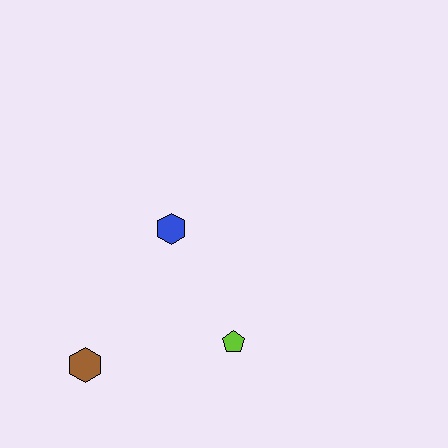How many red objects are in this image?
There are no red objects.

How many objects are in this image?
There are 3 objects.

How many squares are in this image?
There are no squares.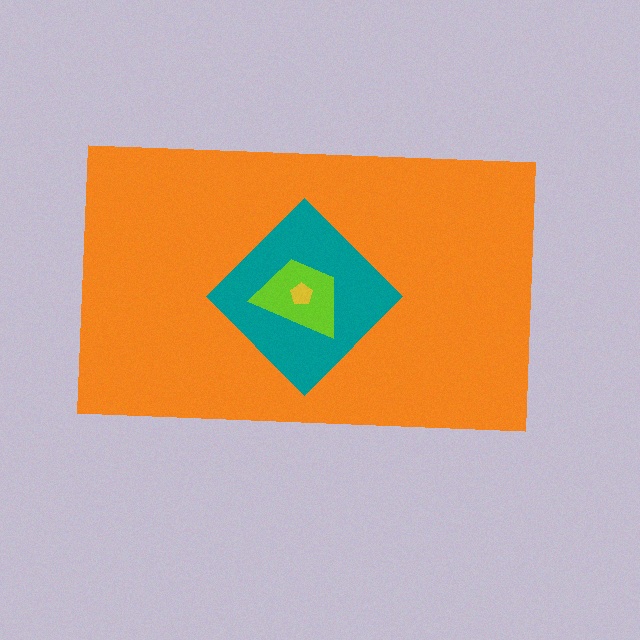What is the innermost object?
The yellow pentagon.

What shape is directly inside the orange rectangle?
The teal diamond.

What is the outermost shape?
The orange rectangle.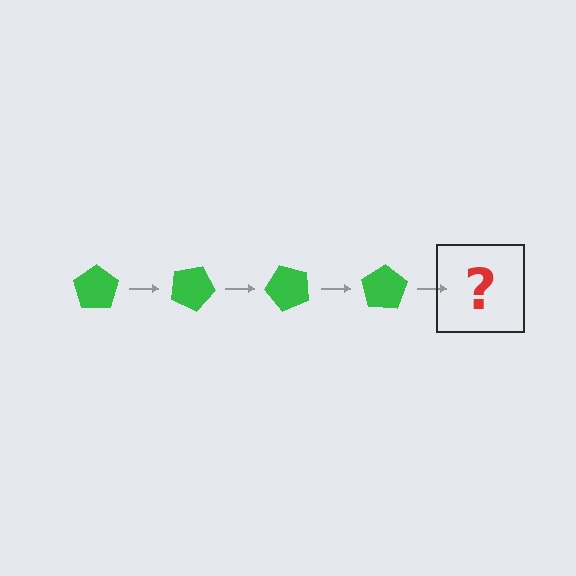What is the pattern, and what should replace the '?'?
The pattern is that the pentagon rotates 25 degrees each step. The '?' should be a green pentagon rotated 100 degrees.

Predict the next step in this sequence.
The next step is a green pentagon rotated 100 degrees.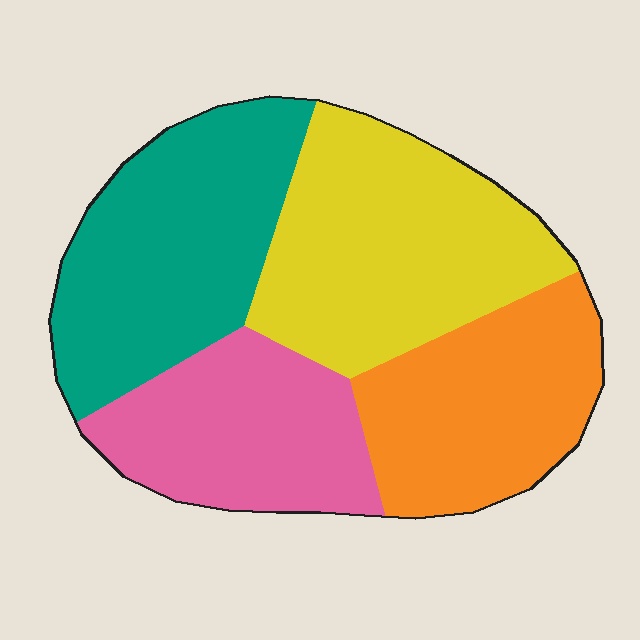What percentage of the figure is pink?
Pink takes up about one fifth (1/5) of the figure.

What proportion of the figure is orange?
Orange takes up less than a quarter of the figure.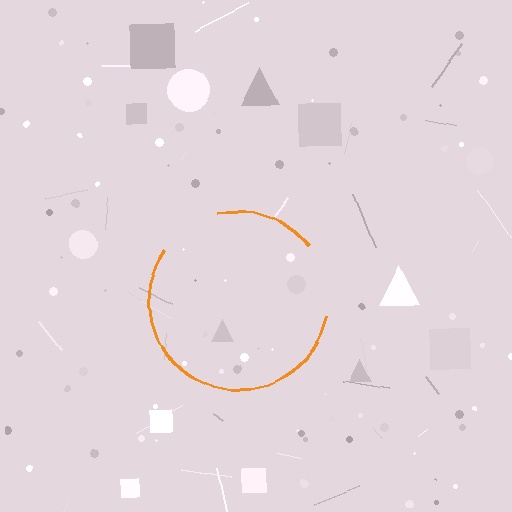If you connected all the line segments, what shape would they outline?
They would outline a circle.